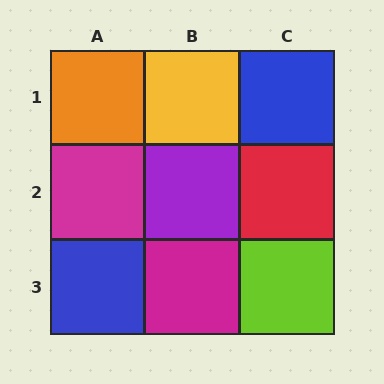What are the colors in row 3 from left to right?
Blue, magenta, lime.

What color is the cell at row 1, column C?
Blue.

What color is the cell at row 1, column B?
Yellow.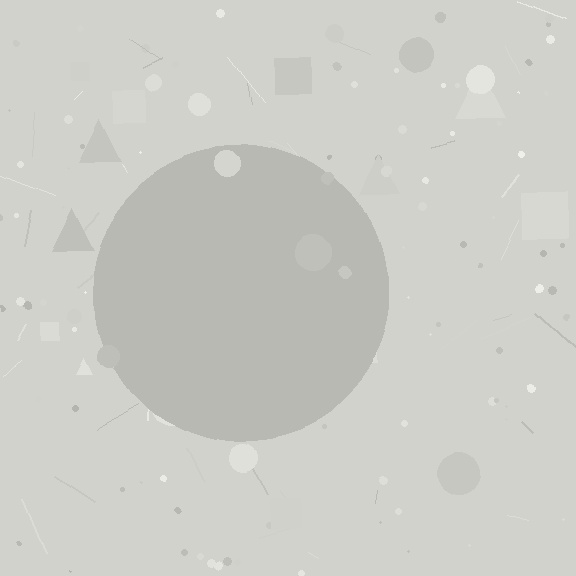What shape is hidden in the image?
A circle is hidden in the image.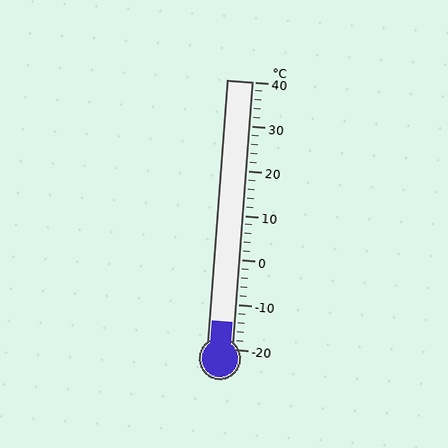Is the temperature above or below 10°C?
The temperature is below 10°C.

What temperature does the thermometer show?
The thermometer shows approximately -14°C.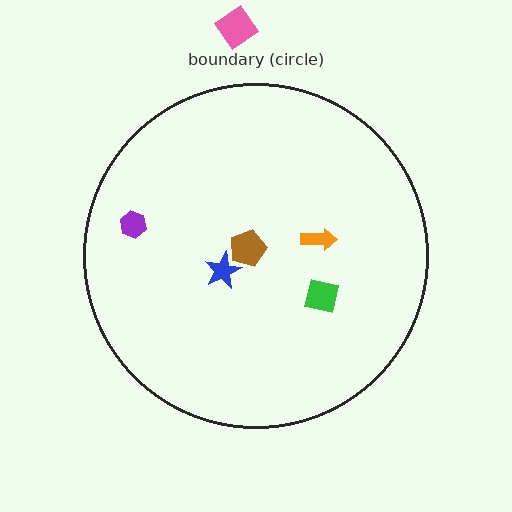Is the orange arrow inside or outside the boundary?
Inside.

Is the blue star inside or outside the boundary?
Inside.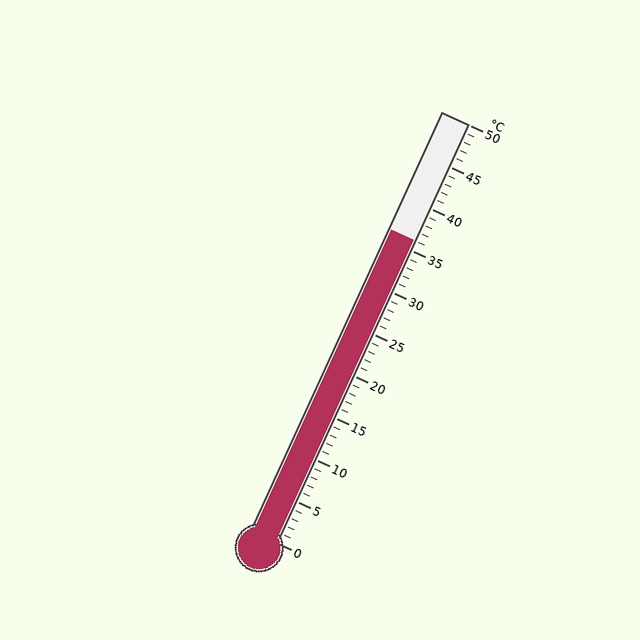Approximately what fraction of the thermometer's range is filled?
The thermometer is filled to approximately 70% of its range.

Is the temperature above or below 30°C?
The temperature is above 30°C.